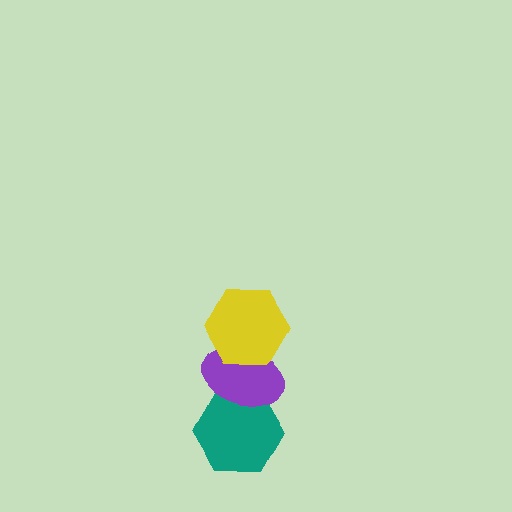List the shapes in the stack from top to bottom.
From top to bottom: the yellow hexagon, the purple ellipse, the teal hexagon.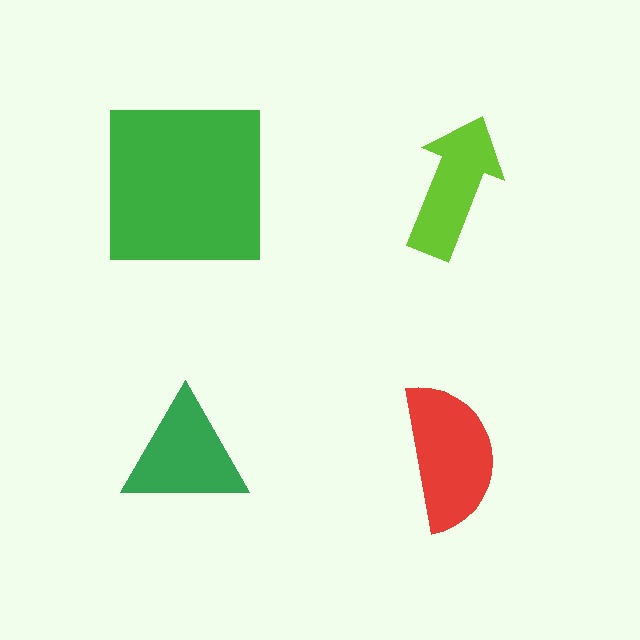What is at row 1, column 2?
A lime arrow.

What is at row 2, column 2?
A red semicircle.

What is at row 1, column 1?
A green square.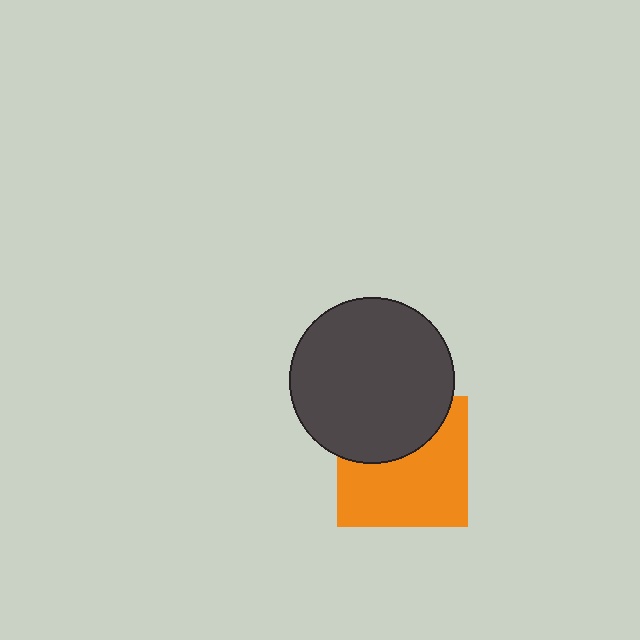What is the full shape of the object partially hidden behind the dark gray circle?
The partially hidden object is an orange square.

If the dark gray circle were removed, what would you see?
You would see the complete orange square.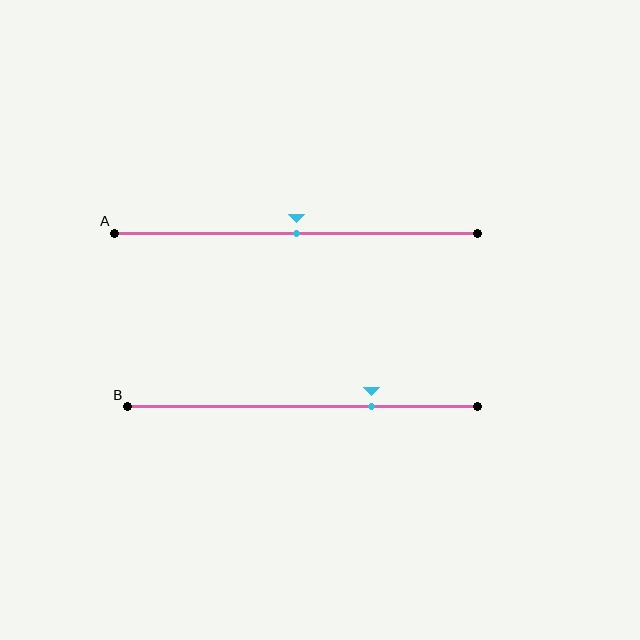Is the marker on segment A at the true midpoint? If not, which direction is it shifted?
Yes, the marker on segment A is at the true midpoint.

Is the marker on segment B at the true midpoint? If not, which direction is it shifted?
No, the marker on segment B is shifted to the right by about 20% of the segment length.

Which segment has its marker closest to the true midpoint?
Segment A has its marker closest to the true midpoint.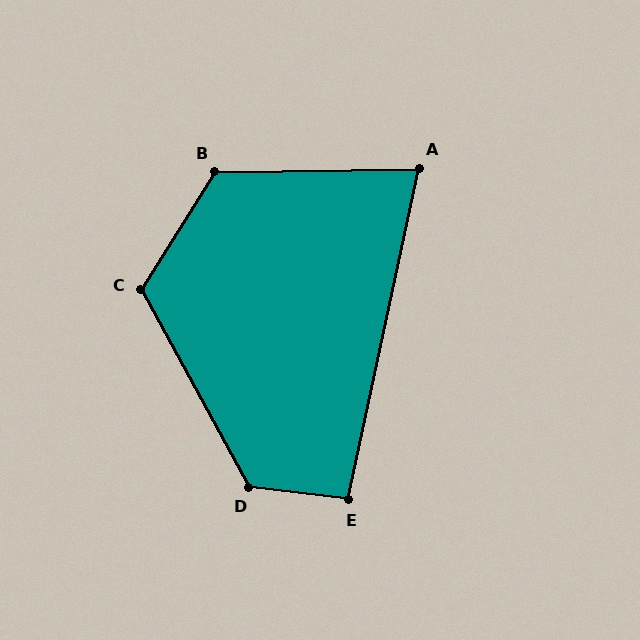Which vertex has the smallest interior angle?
A, at approximately 77 degrees.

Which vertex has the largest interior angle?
D, at approximately 126 degrees.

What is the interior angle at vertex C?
Approximately 119 degrees (obtuse).